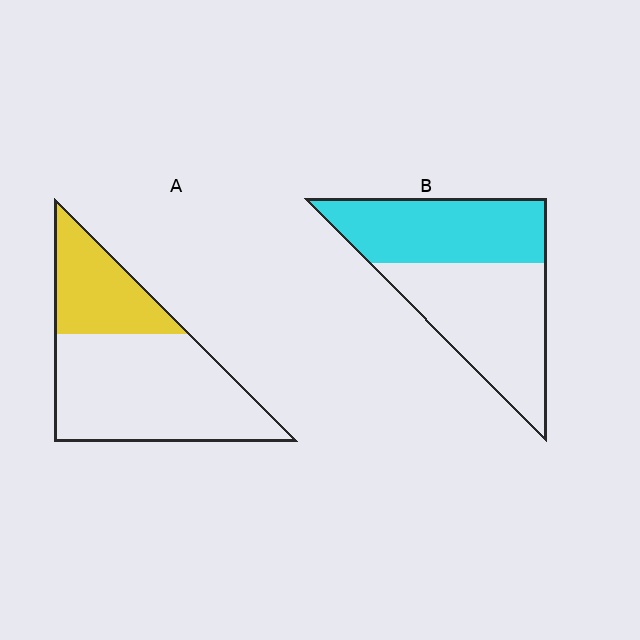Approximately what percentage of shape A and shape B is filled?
A is approximately 30% and B is approximately 45%.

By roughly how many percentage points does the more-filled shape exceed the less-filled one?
By roughly 15 percentage points (B over A).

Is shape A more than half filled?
No.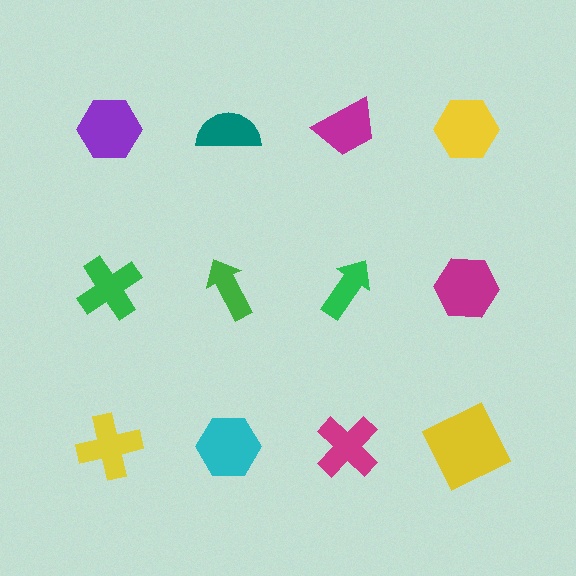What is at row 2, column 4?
A magenta hexagon.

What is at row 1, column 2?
A teal semicircle.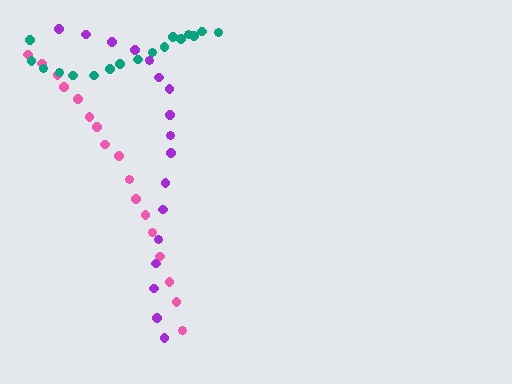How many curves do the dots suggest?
There are 3 distinct paths.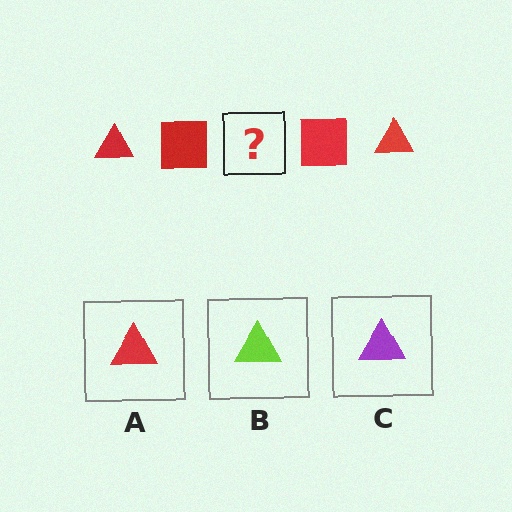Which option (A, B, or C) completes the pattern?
A.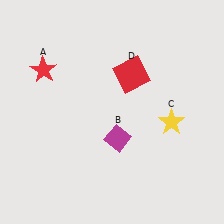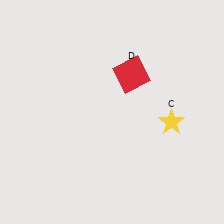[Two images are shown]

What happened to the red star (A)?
The red star (A) was removed in Image 2. It was in the top-left area of Image 1.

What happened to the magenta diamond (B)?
The magenta diamond (B) was removed in Image 2. It was in the bottom-right area of Image 1.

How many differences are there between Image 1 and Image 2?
There are 2 differences between the two images.